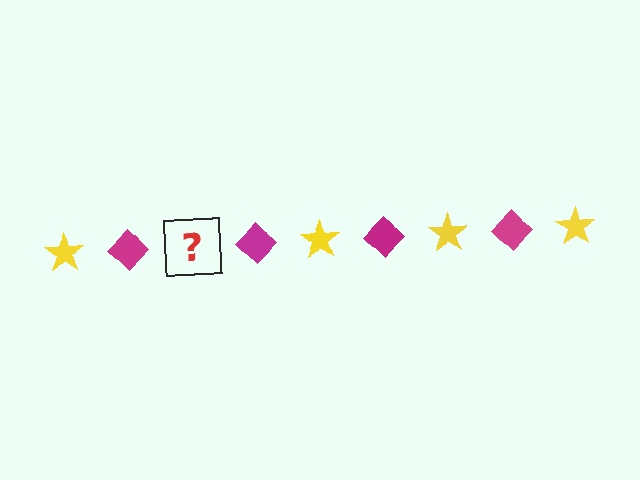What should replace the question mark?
The question mark should be replaced with a yellow star.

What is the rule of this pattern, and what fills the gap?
The rule is that the pattern alternates between yellow star and magenta diamond. The gap should be filled with a yellow star.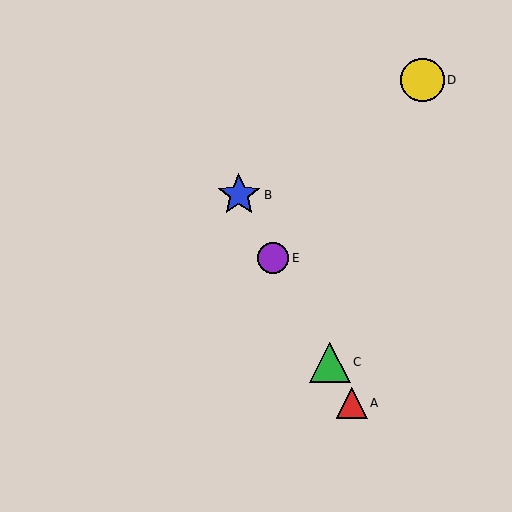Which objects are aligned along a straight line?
Objects A, B, C, E are aligned along a straight line.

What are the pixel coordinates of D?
Object D is at (422, 80).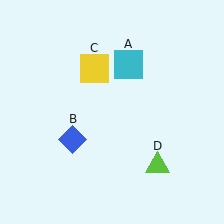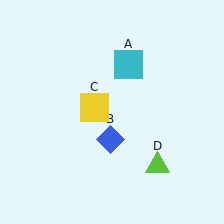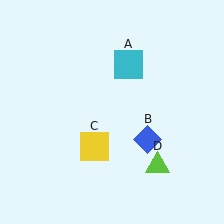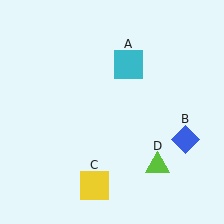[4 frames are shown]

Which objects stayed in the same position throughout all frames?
Cyan square (object A) and lime triangle (object D) remained stationary.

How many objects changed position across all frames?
2 objects changed position: blue diamond (object B), yellow square (object C).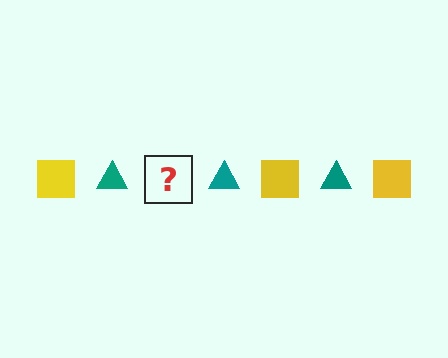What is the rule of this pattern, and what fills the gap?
The rule is that the pattern alternates between yellow square and teal triangle. The gap should be filled with a yellow square.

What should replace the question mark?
The question mark should be replaced with a yellow square.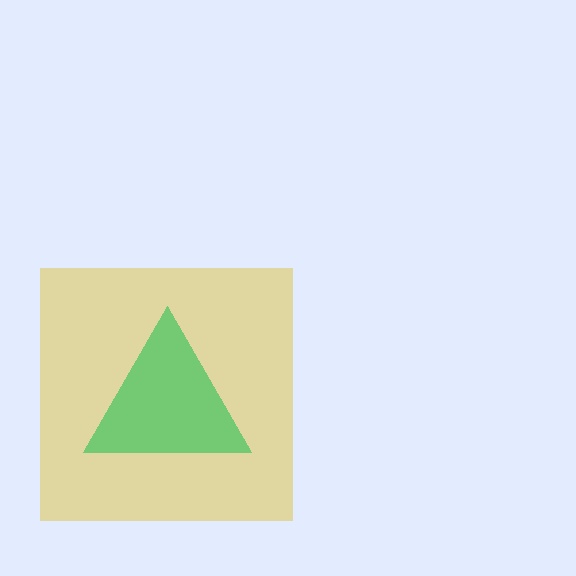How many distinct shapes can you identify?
There are 2 distinct shapes: a yellow square, a green triangle.